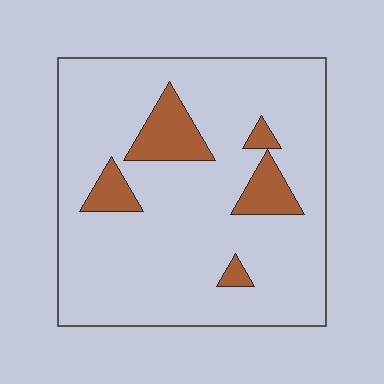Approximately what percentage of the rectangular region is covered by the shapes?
Approximately 15%.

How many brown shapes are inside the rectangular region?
5.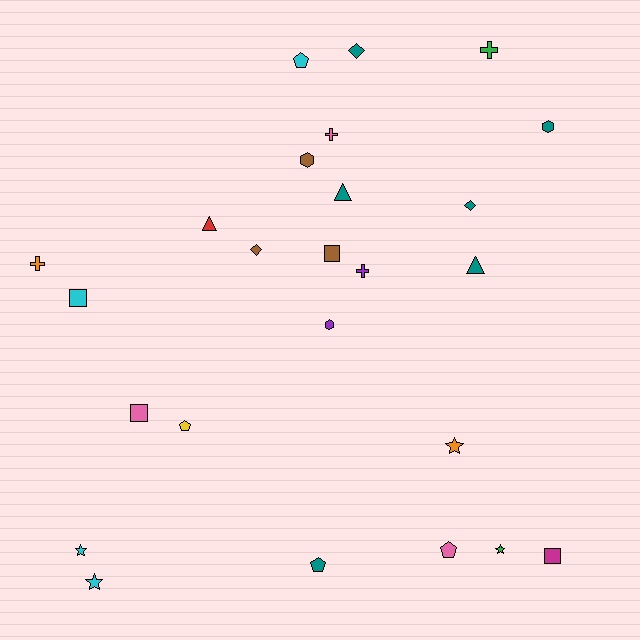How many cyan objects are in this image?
There are 4 cyan objects.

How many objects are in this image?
There are 25 objects.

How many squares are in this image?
There are 4 squares.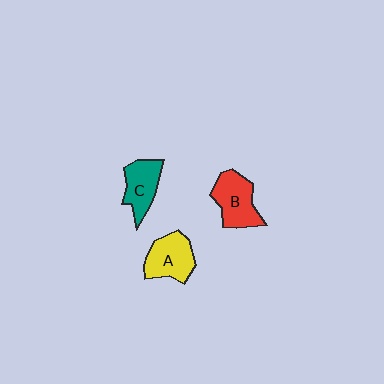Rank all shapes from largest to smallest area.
From largest to smallest: B (red), A (yellow), C (teal).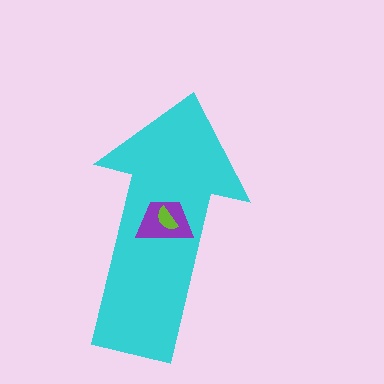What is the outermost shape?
The cyan arrow.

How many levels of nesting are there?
3.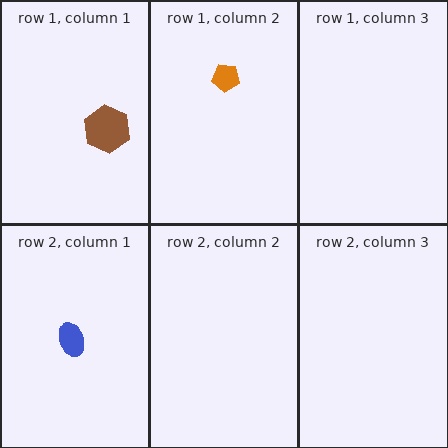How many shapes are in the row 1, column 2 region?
1.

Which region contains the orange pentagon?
The row 1, column 2 region.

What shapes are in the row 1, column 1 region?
The brown hexagon.